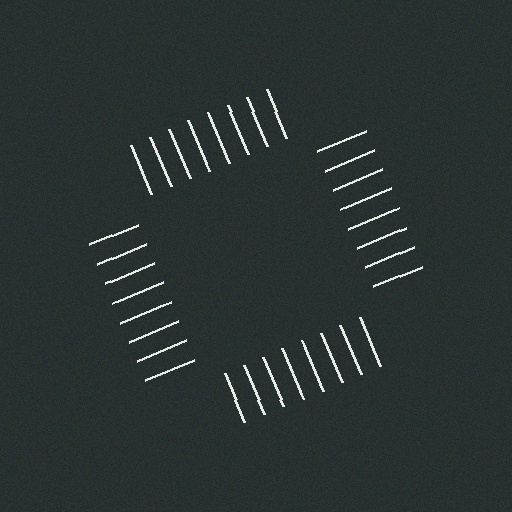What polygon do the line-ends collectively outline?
An illusory square — the line segments terminate on its edges but no continuous stroke is drawn.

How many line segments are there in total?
32 — 8 along each of the 4 edges.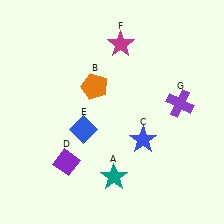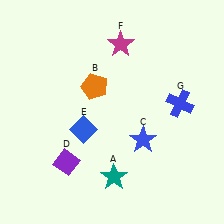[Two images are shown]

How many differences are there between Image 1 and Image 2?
There is 1 difference between the two images.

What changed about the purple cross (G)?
In Image 1, G is purple. In Image 2, it changed to blue.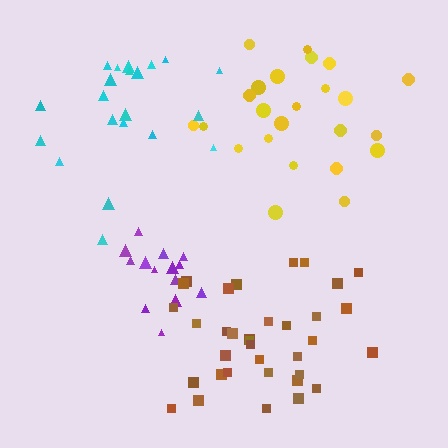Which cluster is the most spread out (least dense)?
Yellow.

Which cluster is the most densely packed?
Purple.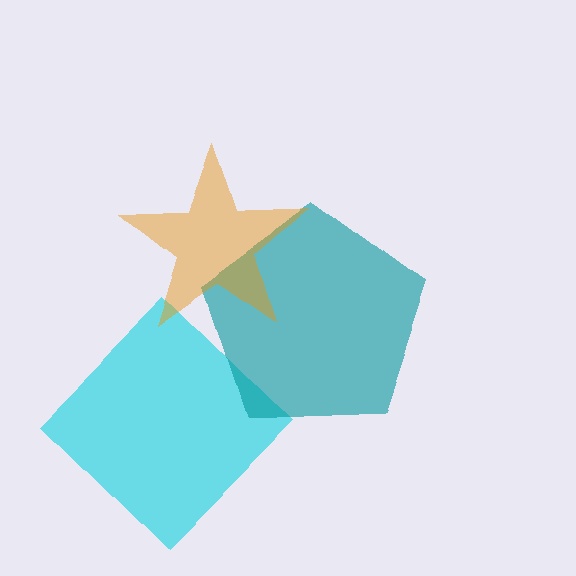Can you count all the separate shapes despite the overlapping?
Yes, there are 3 separate shapes.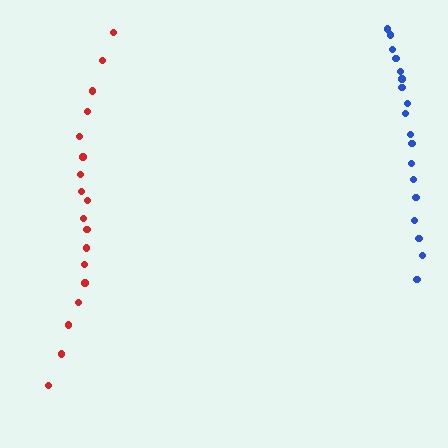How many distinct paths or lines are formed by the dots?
There are 2 distinct paths.